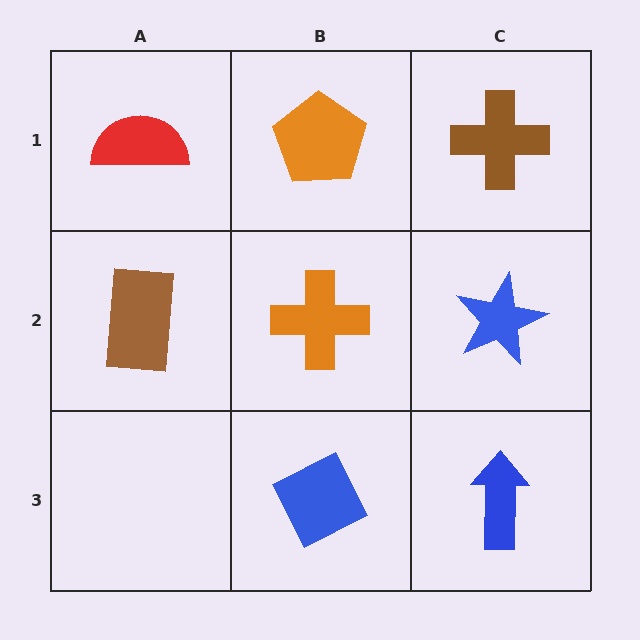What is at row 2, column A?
A brown rectangle.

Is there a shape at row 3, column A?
No, that cell is empty.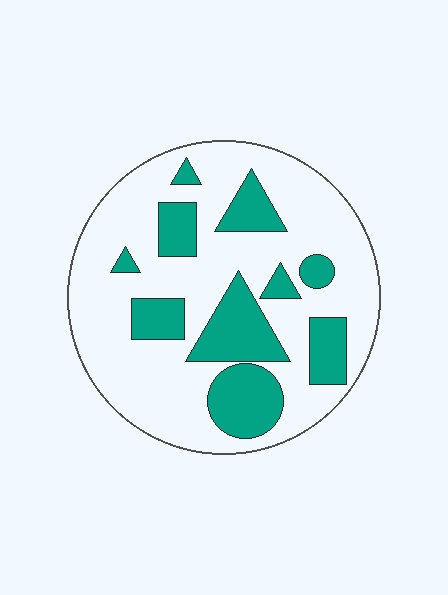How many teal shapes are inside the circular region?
10.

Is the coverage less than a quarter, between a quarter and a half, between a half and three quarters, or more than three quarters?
Between a quarter and a half.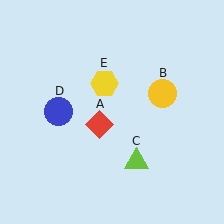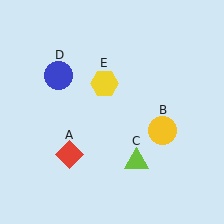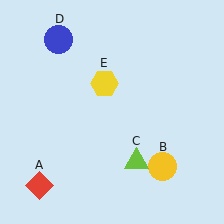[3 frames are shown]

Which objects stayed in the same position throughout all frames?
Lime triangle (object C) and yellow hexagon (object E) remained stationary.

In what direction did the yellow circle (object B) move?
The yellow circle (object B) moved down.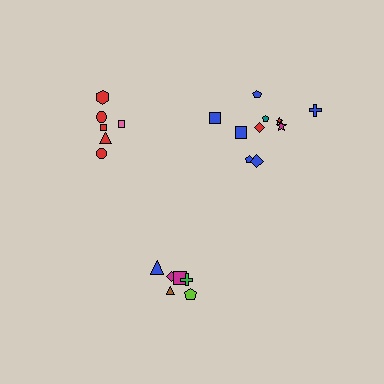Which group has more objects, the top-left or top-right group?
The top-right group.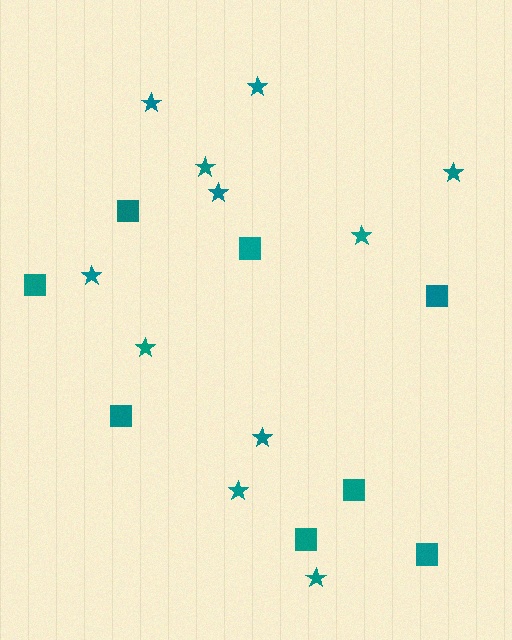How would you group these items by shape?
There are 2 groups: one group of squares (8) and one group of stars (11).